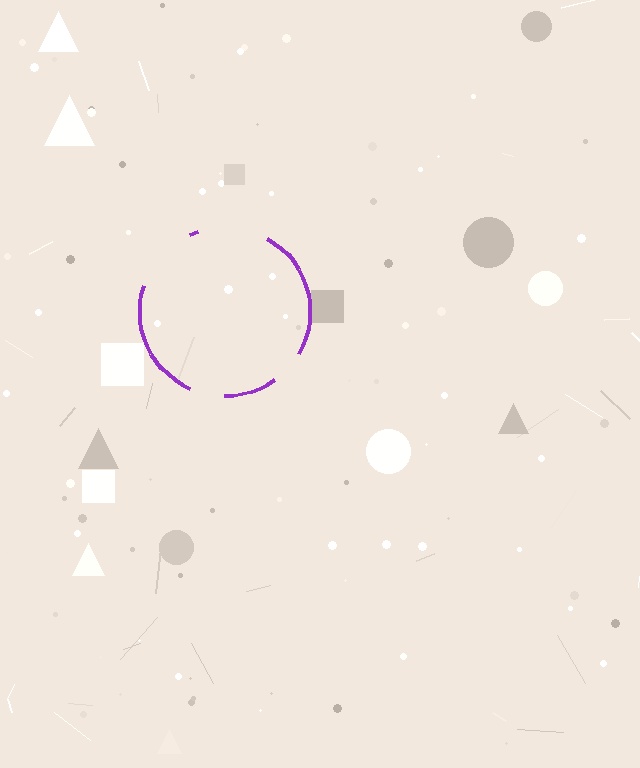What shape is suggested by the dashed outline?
The dashed outline suggests a circle.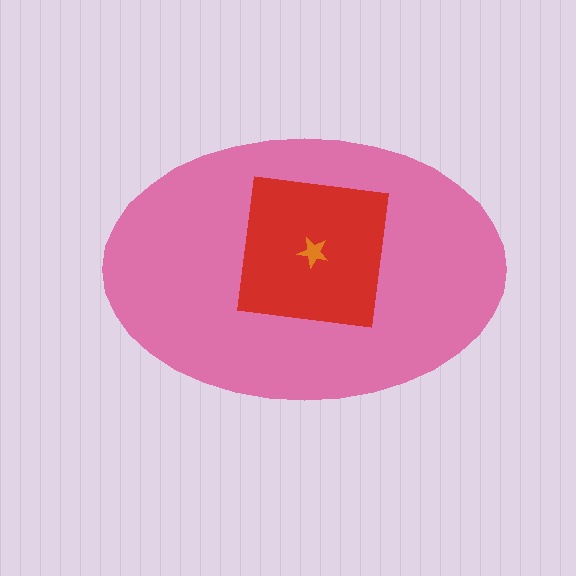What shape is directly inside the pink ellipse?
The red square.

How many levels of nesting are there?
3.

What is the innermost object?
The orange star.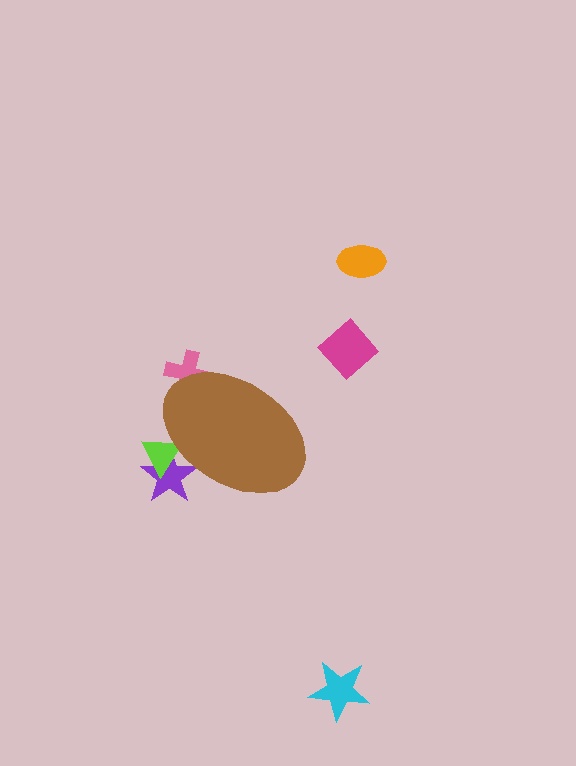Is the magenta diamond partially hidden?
No, the magenta diamond is fully visible.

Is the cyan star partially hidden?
No, the cyan star is fully visible.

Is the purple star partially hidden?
Yes, the purple star is partially hidden behind the brown ellipse.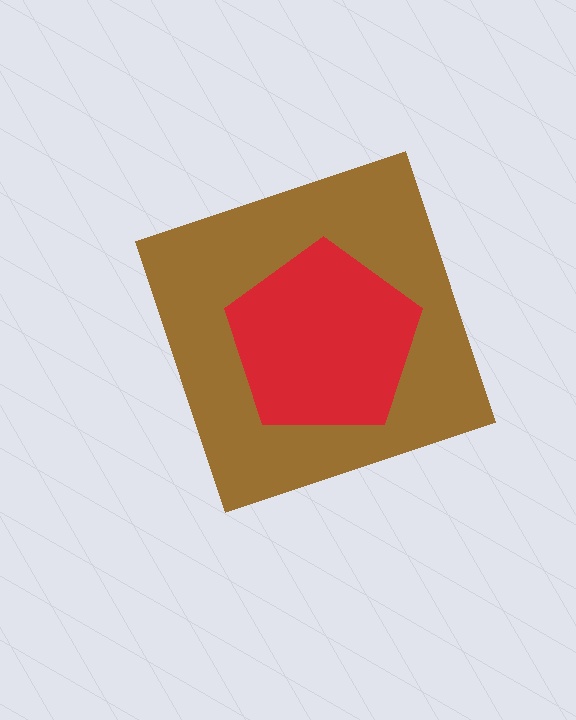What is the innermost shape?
The red pentagon.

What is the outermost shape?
The brown diamond.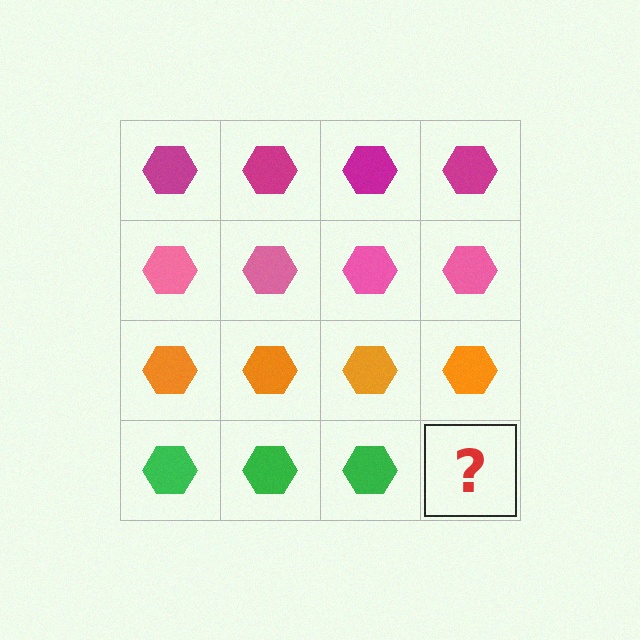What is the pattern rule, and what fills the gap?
The rule is that each row has a consistent color. The gap should be filled with a green hexagon.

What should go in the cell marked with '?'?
The missing cell should contain a green hexagon.